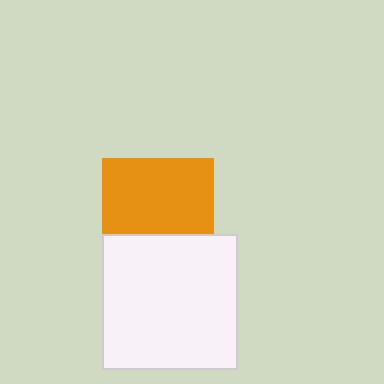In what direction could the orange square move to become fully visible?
The orange square could move up. That would shift it out from behind the white square entirely.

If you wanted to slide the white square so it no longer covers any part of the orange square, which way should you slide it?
Slide it down — that is the most direct way to separate the two shapes.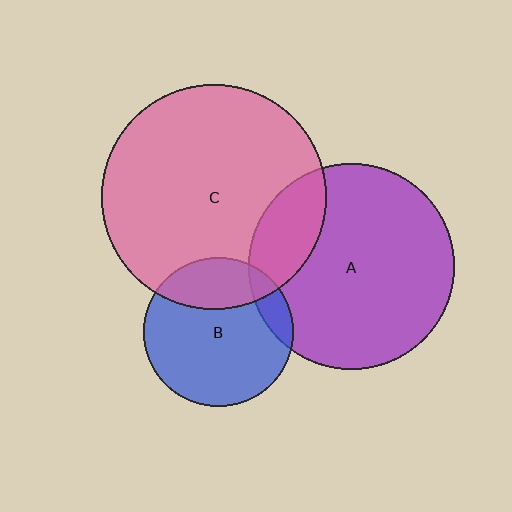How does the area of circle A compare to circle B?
Approximately 1.9 times.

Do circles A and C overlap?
Yes.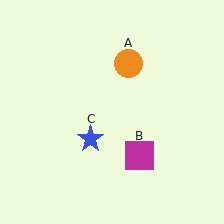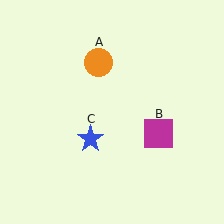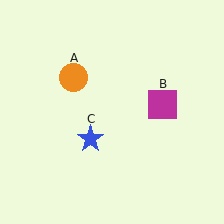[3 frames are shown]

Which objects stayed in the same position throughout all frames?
Blue star (object C) remained stationary.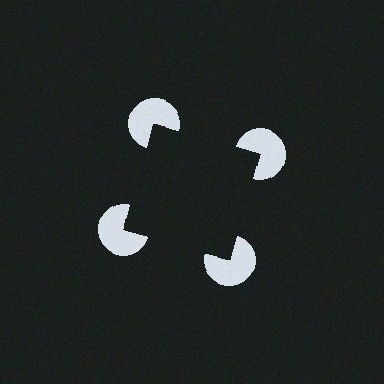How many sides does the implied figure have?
4 sides.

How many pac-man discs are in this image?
There are 4 — one at each vertex of the illusory square.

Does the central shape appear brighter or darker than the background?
It typically appears slightly darker than the background, even though no actual brightness change is drawn.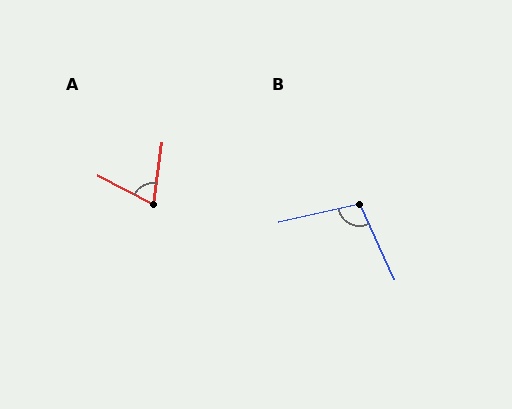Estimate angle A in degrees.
Approximately 71 degrees.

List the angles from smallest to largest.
A (71°), B (103°).